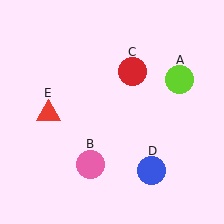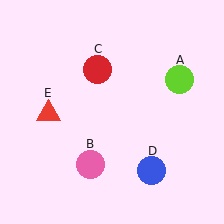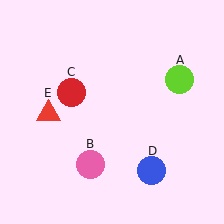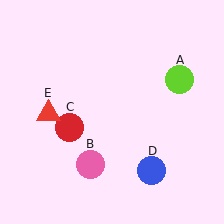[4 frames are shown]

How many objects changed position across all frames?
1 object changed position: red circle (object C).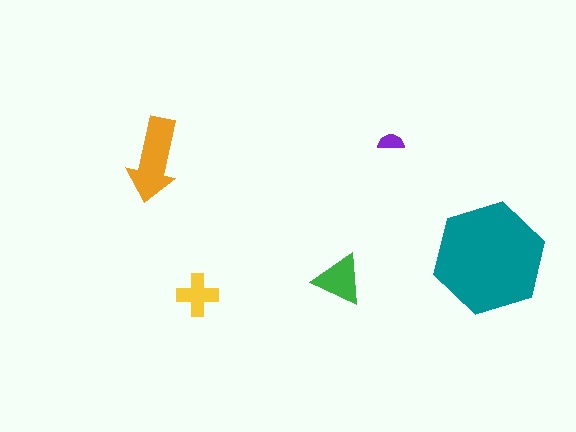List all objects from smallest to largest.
The purple semicircle, the yellow cross, the green triangle, the orange arrow, the teal hexagon.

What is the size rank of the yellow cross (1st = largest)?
4th.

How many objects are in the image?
There are 5 objects in the image.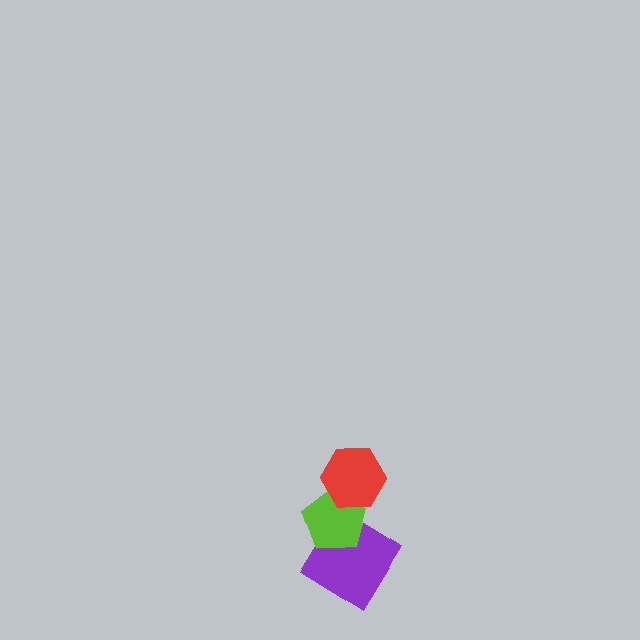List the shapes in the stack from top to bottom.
From top to bottom: the red hexagon, the lime pentagon, the purple diamond.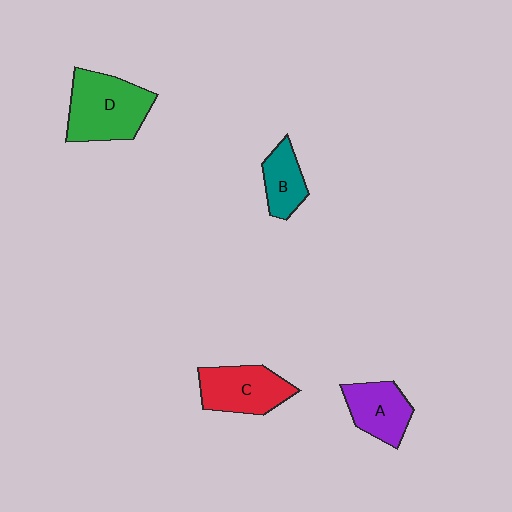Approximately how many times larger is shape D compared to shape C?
Approximately 1.3 times.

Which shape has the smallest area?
Shape B (teal).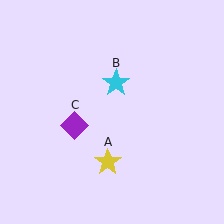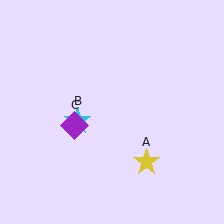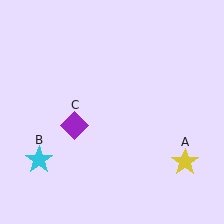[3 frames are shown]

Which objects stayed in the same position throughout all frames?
Purple diamond (object C) remained stationary.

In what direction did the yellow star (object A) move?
The yellow star (object A) moved right.